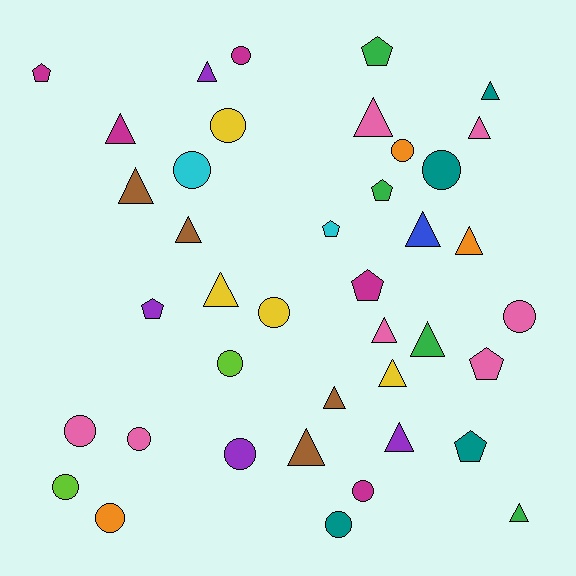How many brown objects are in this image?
There are 4 brown objects.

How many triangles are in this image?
There are 17 triangles.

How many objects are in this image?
There are 40 objects.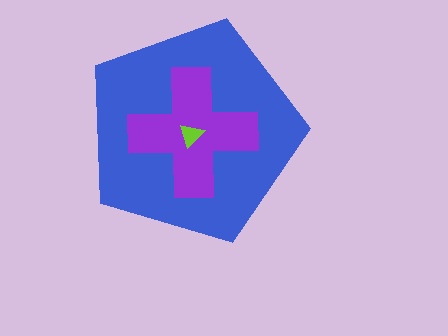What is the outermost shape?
The blue pentagon.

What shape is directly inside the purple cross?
The lime triangle.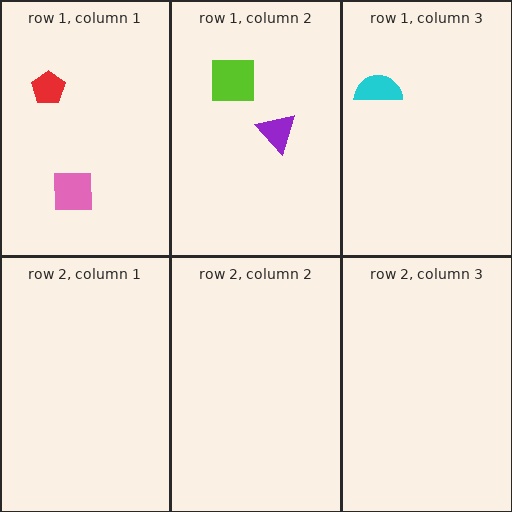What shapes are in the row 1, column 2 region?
The purple triangle, the lime square.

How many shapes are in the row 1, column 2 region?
2.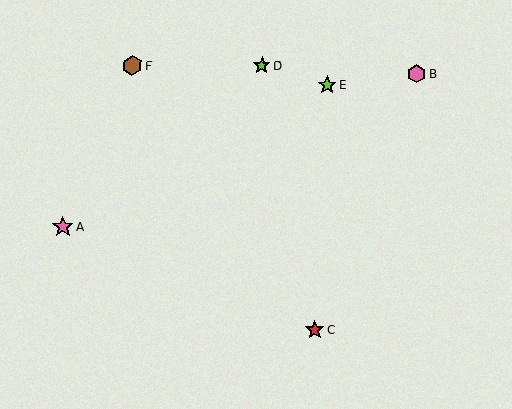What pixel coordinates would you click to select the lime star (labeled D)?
Click at (262, 66) to select the lime star D.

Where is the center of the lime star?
The center of the lime star is at (328, 85).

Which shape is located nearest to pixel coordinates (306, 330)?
The red star (labeled C) at (314, 330) is nearest to that location.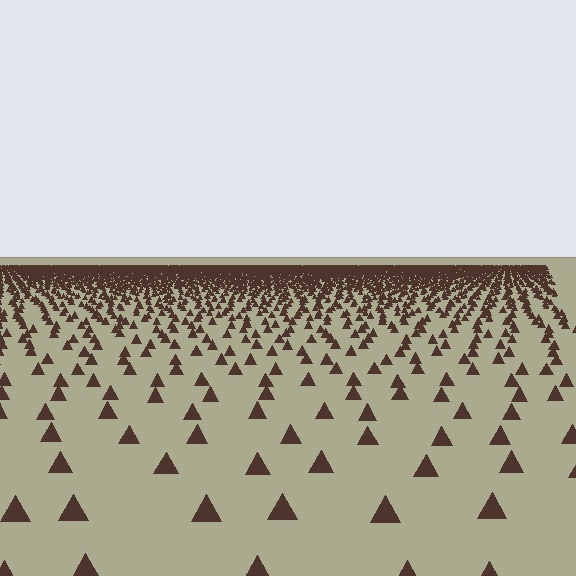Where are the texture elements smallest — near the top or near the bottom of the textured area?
Near the top.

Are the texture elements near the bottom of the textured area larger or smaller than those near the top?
Larger. Near the bottom, elements are closer to the viewer and appear at a bigger on-screen size.